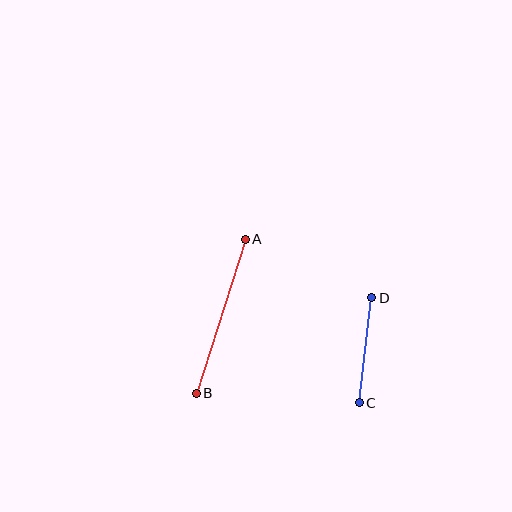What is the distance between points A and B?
The distance is approximately 162 pixels.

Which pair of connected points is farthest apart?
Points A and B are farthest apart.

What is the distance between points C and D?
The distance is approximately 106 pixels.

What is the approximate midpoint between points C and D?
The midpoint is at approximately (366, 350) pixels.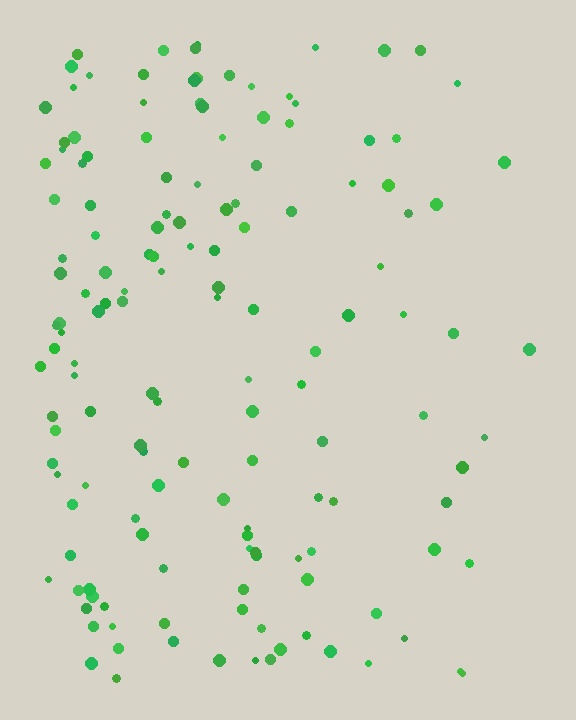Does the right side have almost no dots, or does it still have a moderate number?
Still a moderate number, just noticeably fewer than the left.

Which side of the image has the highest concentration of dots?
The left.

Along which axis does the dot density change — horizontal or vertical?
Horizontal.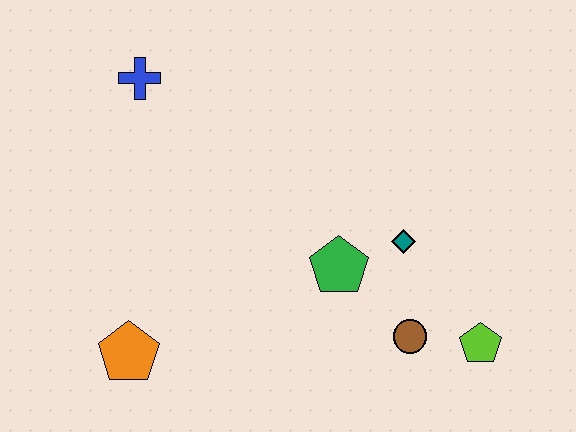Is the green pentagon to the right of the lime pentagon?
No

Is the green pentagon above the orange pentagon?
Yes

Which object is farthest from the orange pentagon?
The lime pentagon is farthest from the orange pentagon.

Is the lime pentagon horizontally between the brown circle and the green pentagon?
No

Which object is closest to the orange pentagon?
The green pentagon is closest to the orange pentagon.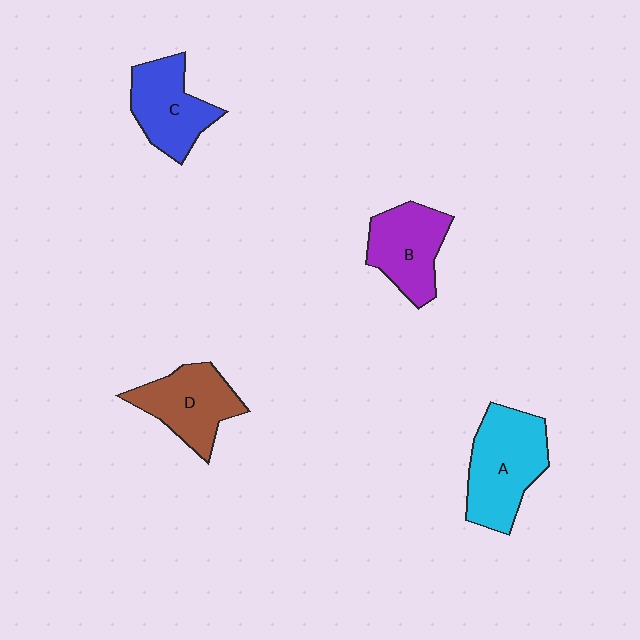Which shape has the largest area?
Shape A (cyan).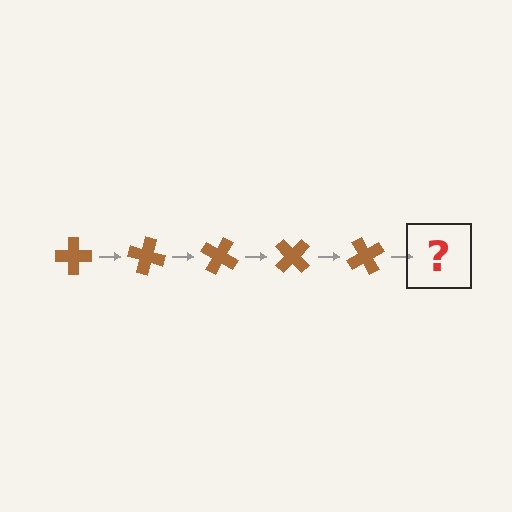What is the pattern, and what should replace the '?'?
The pattern is that the cross rotates 15 degrees each step. The '?' should be a brown cross rotated 75 degrees.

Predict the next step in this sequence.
The next step is a brown cross rotated 75 degrees.